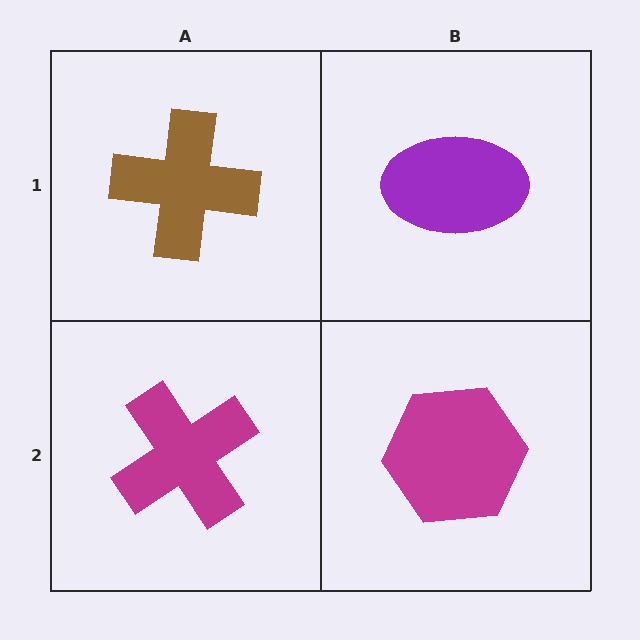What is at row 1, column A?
A brown cross.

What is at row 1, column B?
A purple ellipse.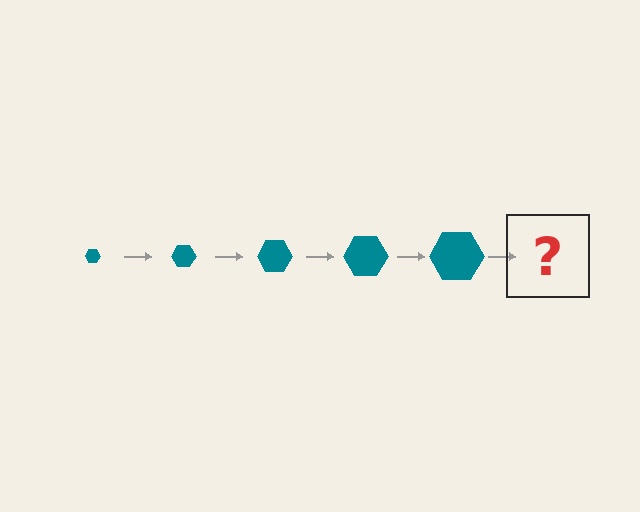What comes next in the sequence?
The next element should be a teal hexagon, larger than the previous one.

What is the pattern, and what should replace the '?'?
The pattern is that the hexagon gets progressively larger each step. The '?' should be a teal hexagon, larger than the previous one.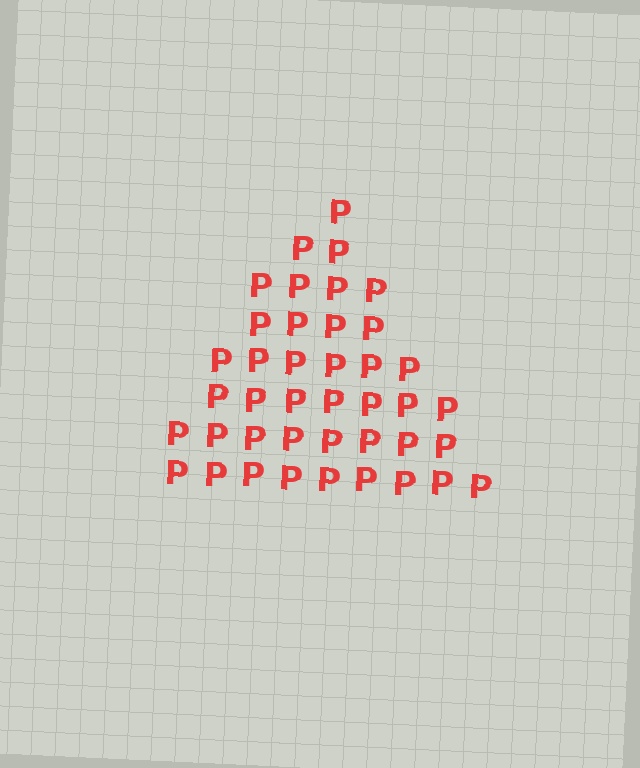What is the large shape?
The large shape is a triangle.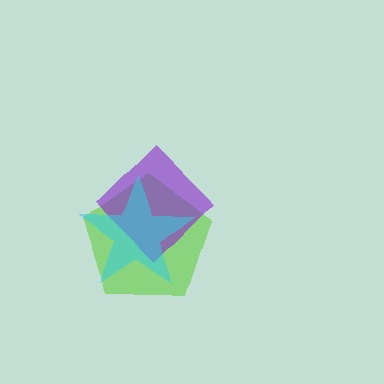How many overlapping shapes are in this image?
There are 3 overlapping shapes in the image.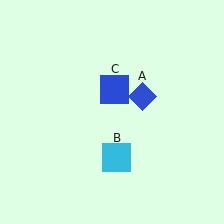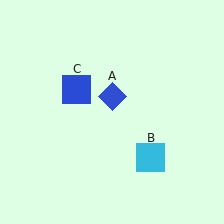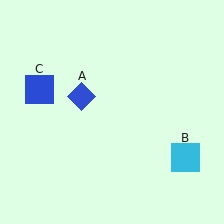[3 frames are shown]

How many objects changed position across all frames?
3 objects changed position: blue diamond (object A), cyan square (object B), blue square (object C).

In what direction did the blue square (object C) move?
The blue square (object C) moved left.